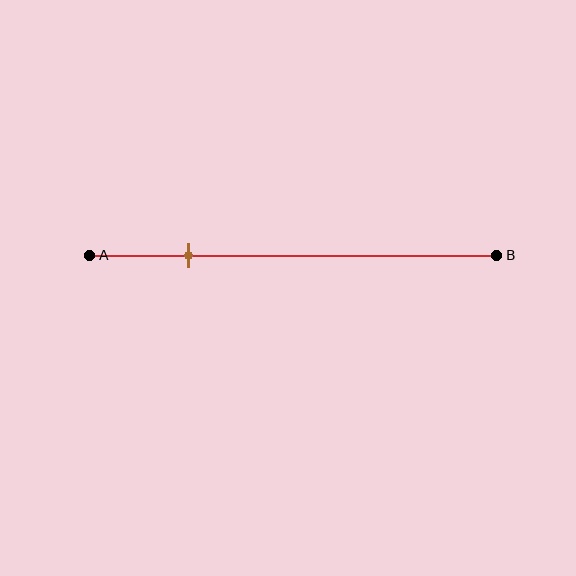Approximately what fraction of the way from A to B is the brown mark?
The brown mark is approximately 25% of the way from A to B.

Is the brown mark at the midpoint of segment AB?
No, the mark is at about 25% from A, not at the 50% midpoint.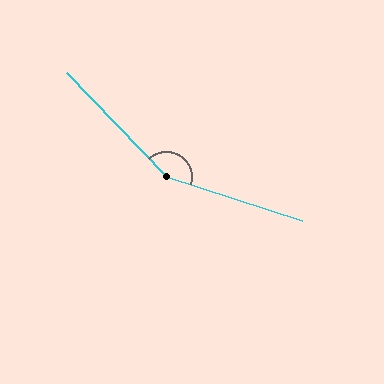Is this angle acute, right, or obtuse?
It is obtuse.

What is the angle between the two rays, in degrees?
Approximately 152 degrees.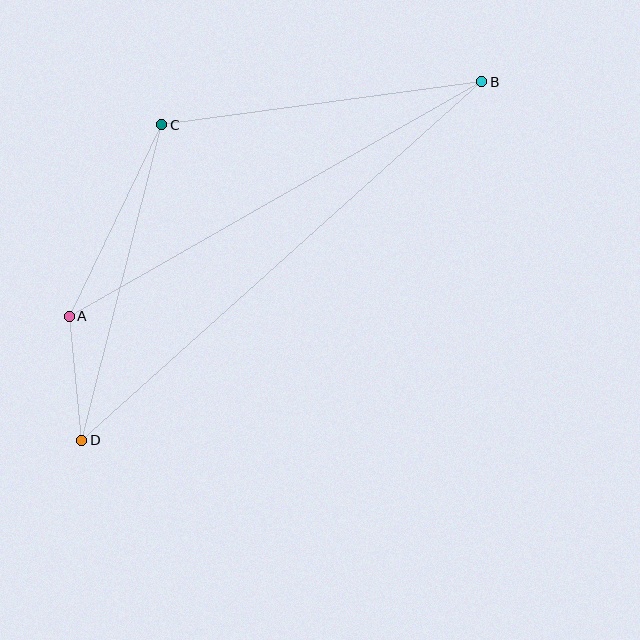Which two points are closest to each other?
Points A and D are closest to each other.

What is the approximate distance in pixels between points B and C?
The distance between B and C is approximately 323 pixels.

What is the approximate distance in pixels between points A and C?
The distance between A and C is approximately 212 pixels.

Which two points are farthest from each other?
Points B and D are farthest from each other.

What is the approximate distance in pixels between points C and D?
The distance between C and D is approximately 325 pixels.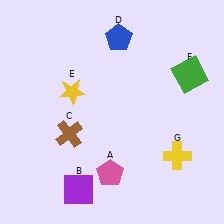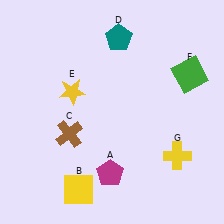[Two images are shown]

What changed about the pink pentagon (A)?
In Image 1, A is pink. In Image 2, it changed to magenta.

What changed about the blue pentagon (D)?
In Image 1, D is blue. In Image 2, it changed to teal.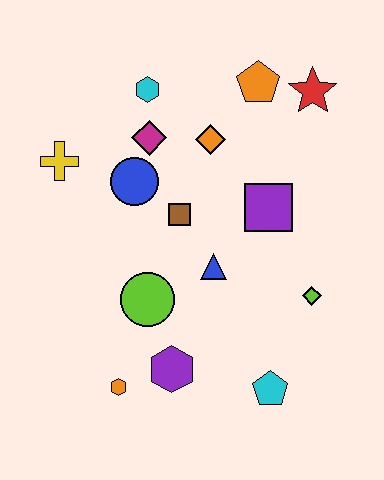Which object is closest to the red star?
The orange pentagon is closest to the red star.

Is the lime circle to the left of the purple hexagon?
Yes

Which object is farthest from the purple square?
The orange hexagon is farthest from the purple square.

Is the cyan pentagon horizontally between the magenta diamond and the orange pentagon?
No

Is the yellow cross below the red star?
Yes